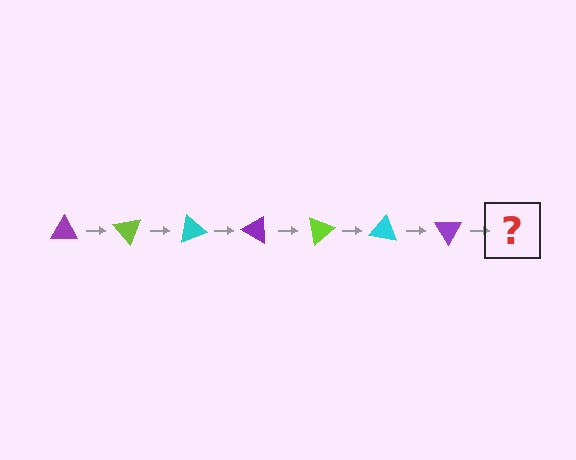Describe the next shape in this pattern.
It should be a lime triangle, rotated 350 degrees from the start.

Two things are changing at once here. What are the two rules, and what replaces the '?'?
The two rules are that it rotates 50 degrees each step and the color cycles through purple, lime, and cyan. The '?' should be a lime triangle, rotated 350 degrees from the start.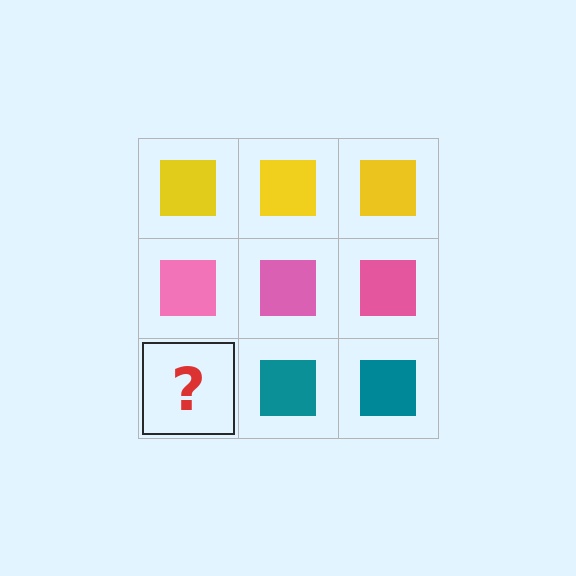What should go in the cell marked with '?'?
The missing cell should contain a teal square.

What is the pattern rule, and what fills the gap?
The rule is that each row has a consistent color. The gap should be filled with a teal square.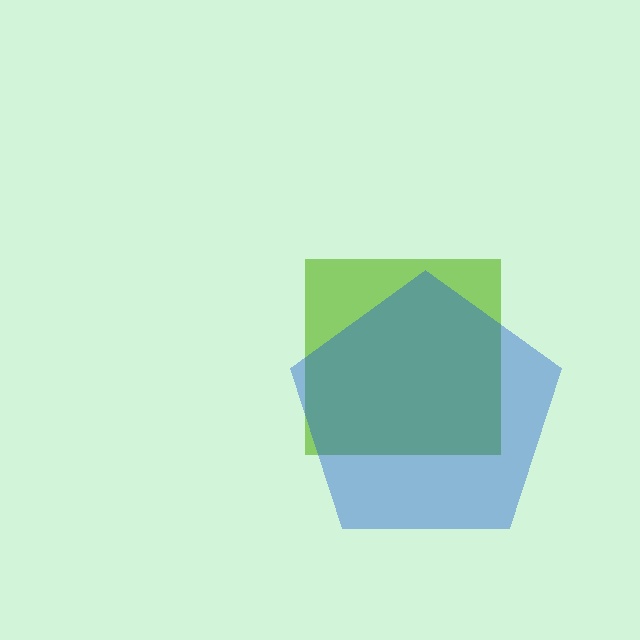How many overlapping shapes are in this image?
There are 2 overlapping shapes in the image.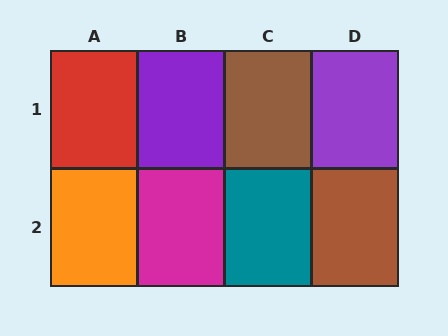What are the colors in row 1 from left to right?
Red, purple, brown, purple.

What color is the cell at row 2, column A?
Orange.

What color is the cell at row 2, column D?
Brown.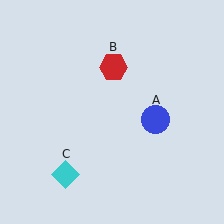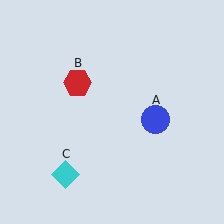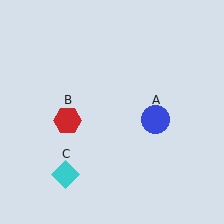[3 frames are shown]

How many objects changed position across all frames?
1 object changed position: red hexagon (object B).